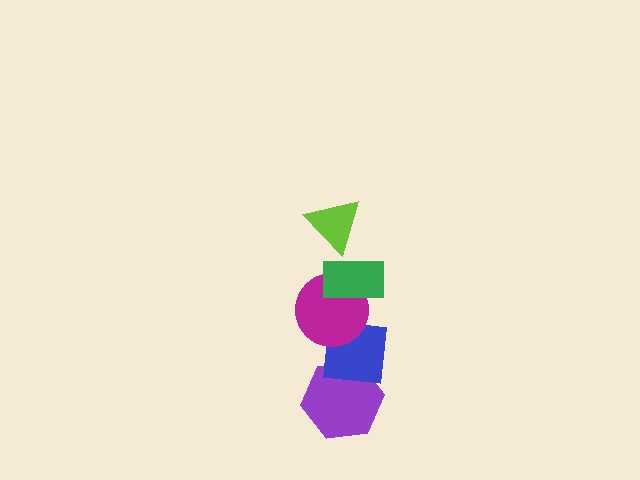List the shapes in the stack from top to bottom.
From top to bottom: the lime triangle, the green rectangle, the magenta circle, the blue square, the purple hexagon.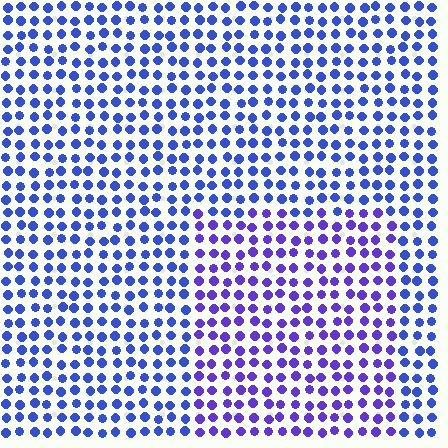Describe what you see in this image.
The image is filled with small blue elements in a uniform arrangement. A rectangle-shaped region is visible where the elements are tinted to a slightly different hue, forming a subtle color boundary.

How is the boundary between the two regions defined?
The boundary is defined purely by a slight shift in hue (about 27 degrees). Spacing, size, and orientation are identical on both sides.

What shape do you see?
I see a rectangle.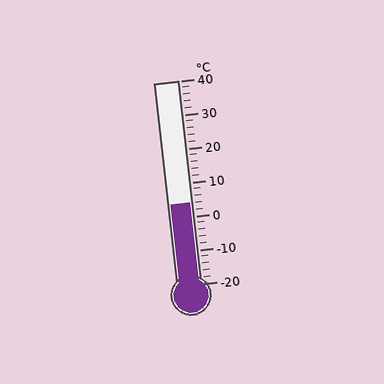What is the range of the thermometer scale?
The thermometer scale ranges from -20°C to 40°C.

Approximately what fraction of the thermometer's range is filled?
The thermometer is filled to approximately 40% of its range.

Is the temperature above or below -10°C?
The temperature is above -10°C.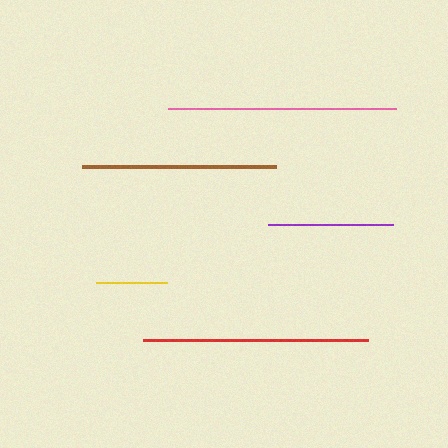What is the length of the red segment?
The red segment is approximately 225 pixels long.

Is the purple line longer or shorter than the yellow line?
The purple line is longer than the yellow line.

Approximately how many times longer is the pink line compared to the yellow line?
The pink line is approximately 3.2 times the length of the yellow line.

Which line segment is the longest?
The pink line is the longest at approximately 229 pixels.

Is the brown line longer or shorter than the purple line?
The brown line is longer than the purple line.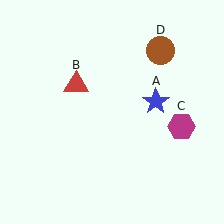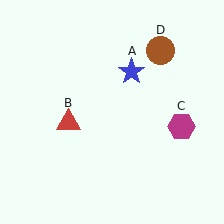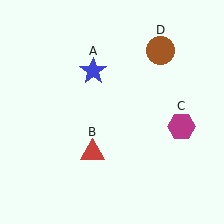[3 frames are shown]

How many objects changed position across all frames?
2 objects changed position: blue star (object A), red triangle (object B).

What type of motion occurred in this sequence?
The blue star (object A), red triangle (object B) rotated counterclockwise around the center of the scene.